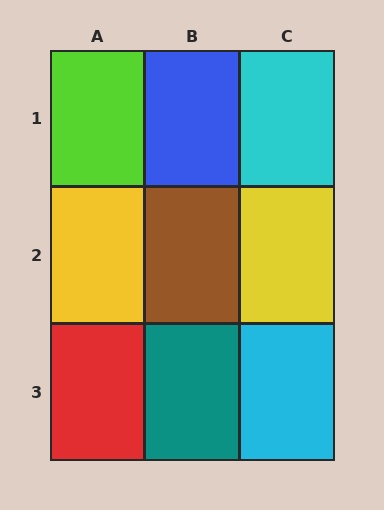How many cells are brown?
1 cell is brown.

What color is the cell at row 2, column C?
Yellow.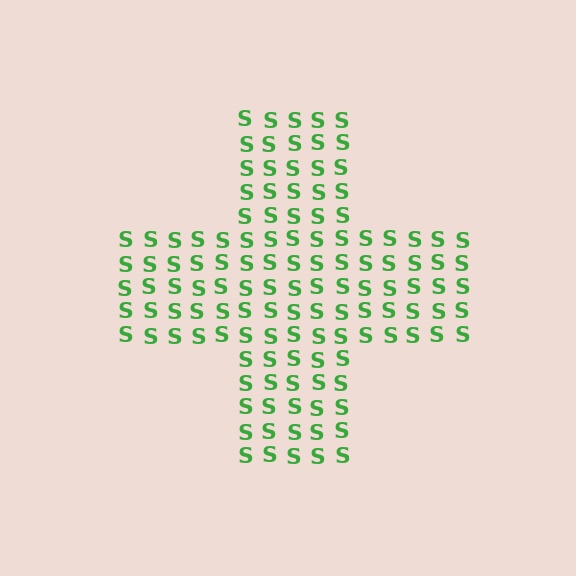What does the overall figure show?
The overall figure shows a cross.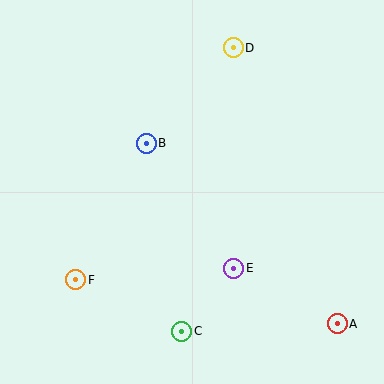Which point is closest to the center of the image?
Point B at (146, 143) is closest to the center.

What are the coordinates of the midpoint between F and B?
The midpoint between F and B is at (111, 212).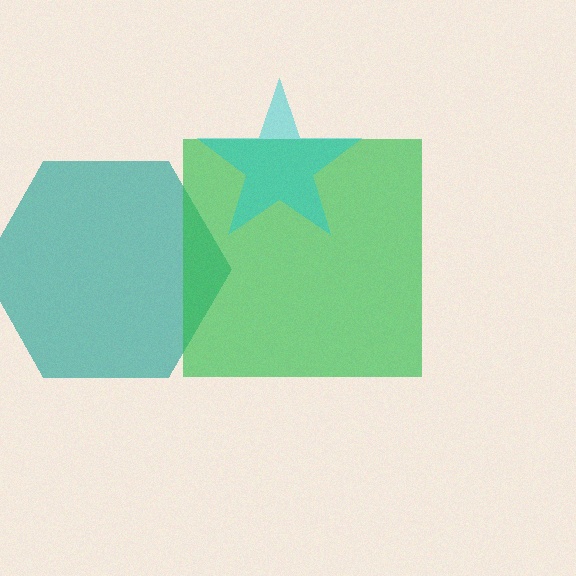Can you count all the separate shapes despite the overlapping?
Yes, there are 3 separate shapes.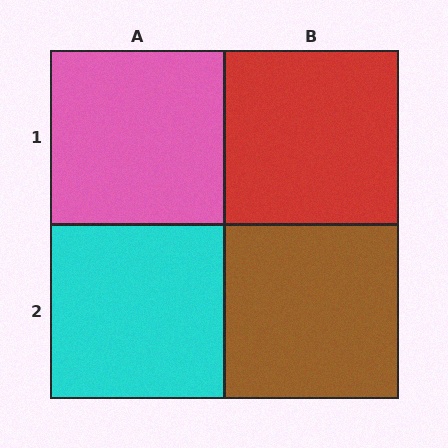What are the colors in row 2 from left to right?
Cyan, brown.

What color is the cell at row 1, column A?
Pink.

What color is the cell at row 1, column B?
Red.